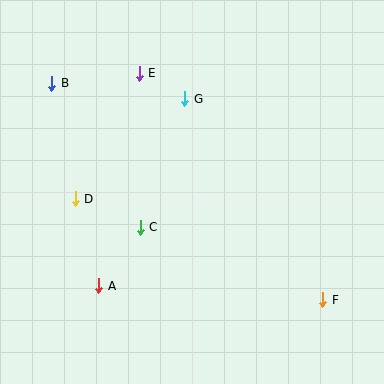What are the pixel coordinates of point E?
Point E is at (139, 73).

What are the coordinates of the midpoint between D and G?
The midpoint between D and G is at (130, 149).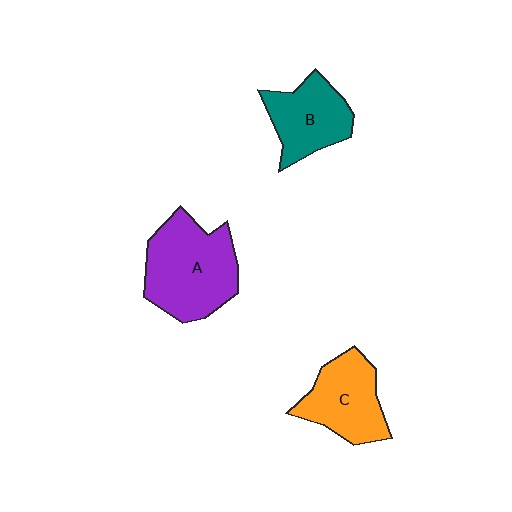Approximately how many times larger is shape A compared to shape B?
Approximately 1.5 times.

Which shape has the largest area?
Shape A (purple).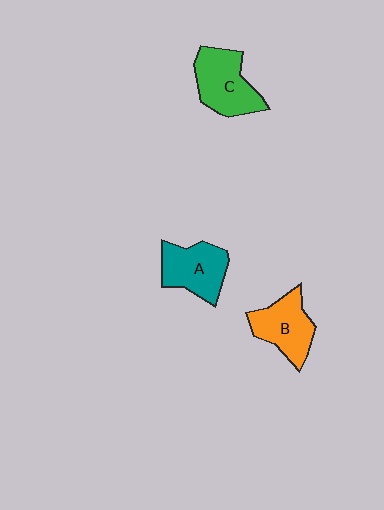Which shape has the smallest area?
Shape B (orange).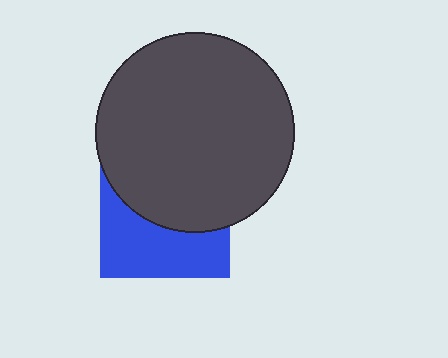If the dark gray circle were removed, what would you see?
You would see the complete blue square.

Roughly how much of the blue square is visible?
About half of it is visible (roughly 46%).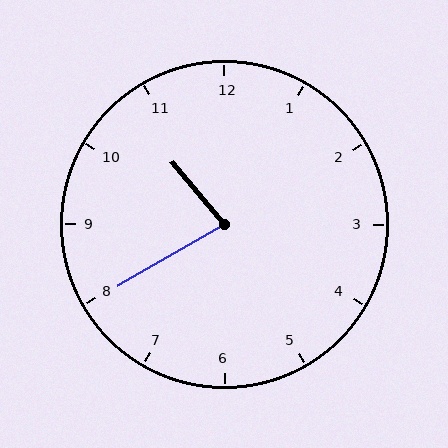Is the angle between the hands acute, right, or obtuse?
It is acute.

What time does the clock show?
10:40.